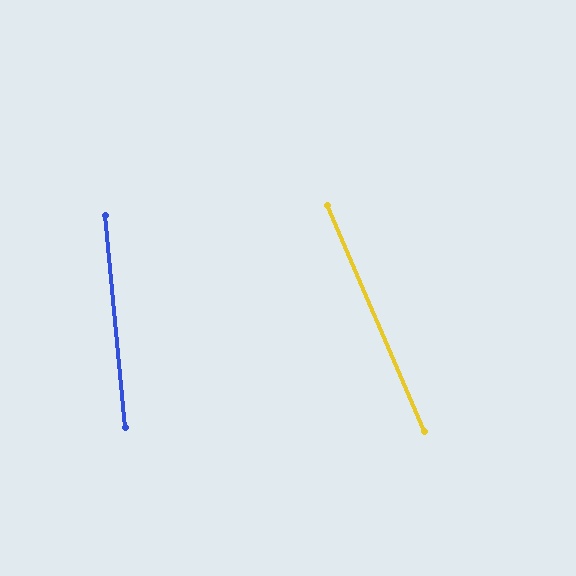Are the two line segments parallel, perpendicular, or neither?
Neither parallel nor perpendicular — they differ by about 17°.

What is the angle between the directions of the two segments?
Approximately 17 degrees.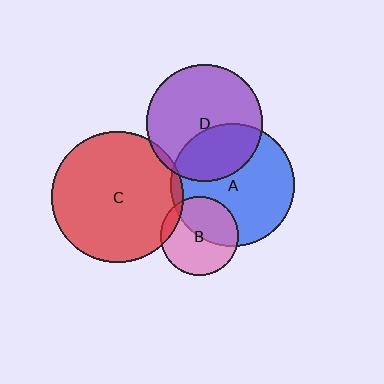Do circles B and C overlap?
Yes.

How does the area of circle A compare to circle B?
Approximately 2.5 times.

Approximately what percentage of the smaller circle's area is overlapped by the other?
Approximately 10%.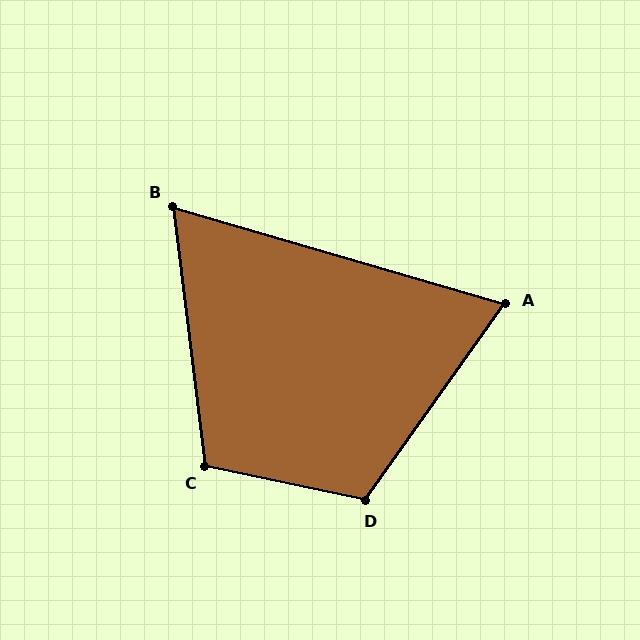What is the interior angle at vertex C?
Approximately 109 degrees (obtuse).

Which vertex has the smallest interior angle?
B, at approximately 67 degrees.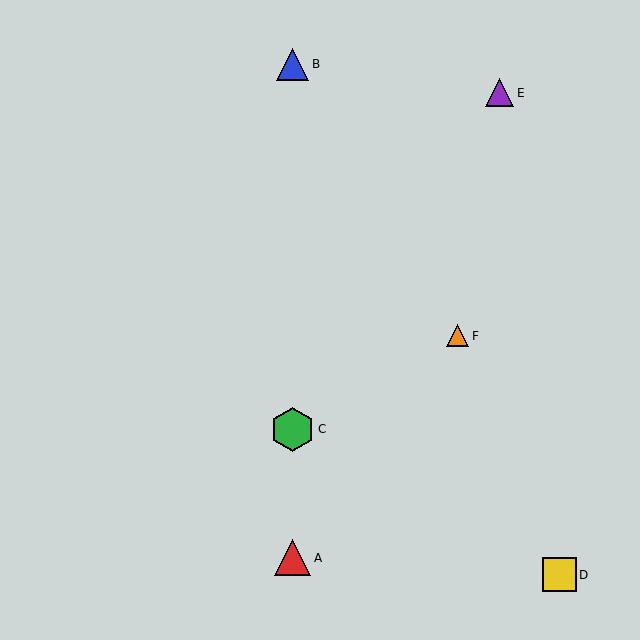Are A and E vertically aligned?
No, A is at x≈293 and E is at x≈499.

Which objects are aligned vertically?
Objects A, B, C are aligned vertically.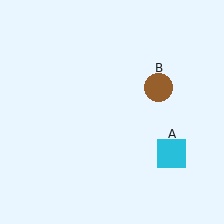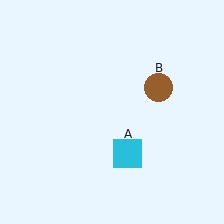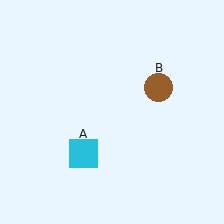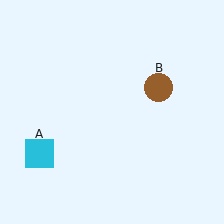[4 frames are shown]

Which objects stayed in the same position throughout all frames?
Brown circle (object B) remained stationary.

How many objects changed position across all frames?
1 object changed position: cyan square (object A).